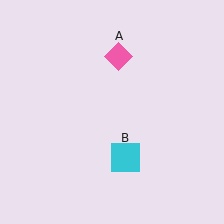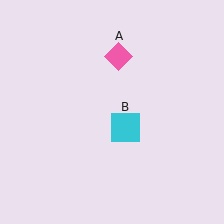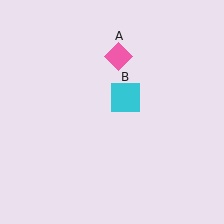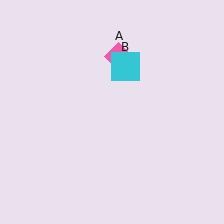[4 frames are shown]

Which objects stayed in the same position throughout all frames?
Pink diamond (object A) remained stationary.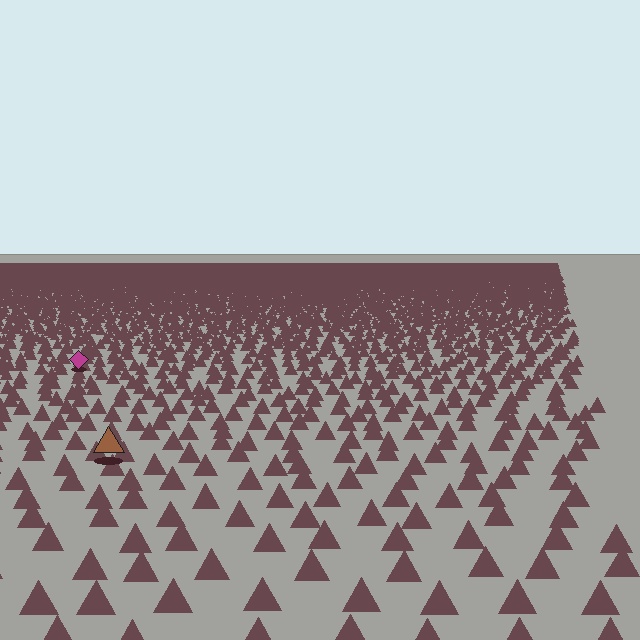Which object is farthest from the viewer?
The magenta diamond is farthest from the viewer. It appears smaller and the ground texture around it is denser.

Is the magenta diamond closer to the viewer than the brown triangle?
No. The brown triangle is closer — you can tell from the texture gradient: the ground texture is coarser near it.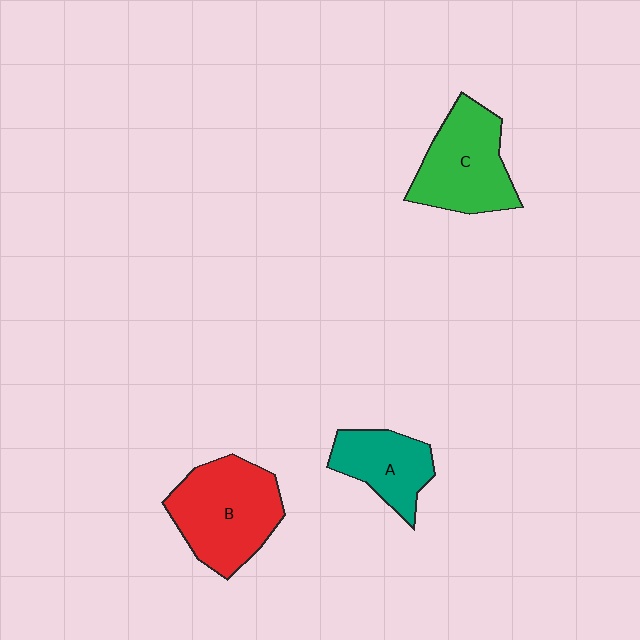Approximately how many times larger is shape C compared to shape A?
Approximately 1.4 times.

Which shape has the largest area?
Shape B (red).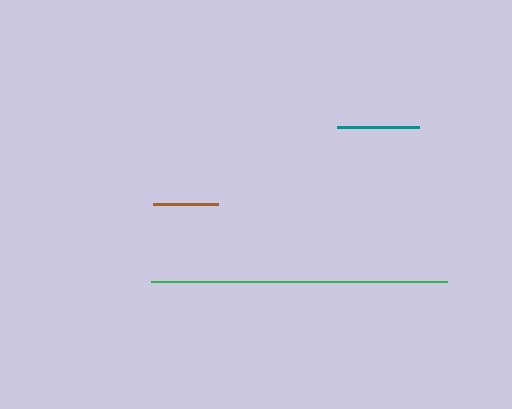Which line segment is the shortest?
The brown line is the shortest at approximately 65 pixels.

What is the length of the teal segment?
The teal segment is approximately 82 pixels long.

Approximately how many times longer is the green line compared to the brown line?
The green line is approximately 4.6 times the length of the brown line.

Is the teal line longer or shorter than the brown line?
The teal line is longer than the brown line.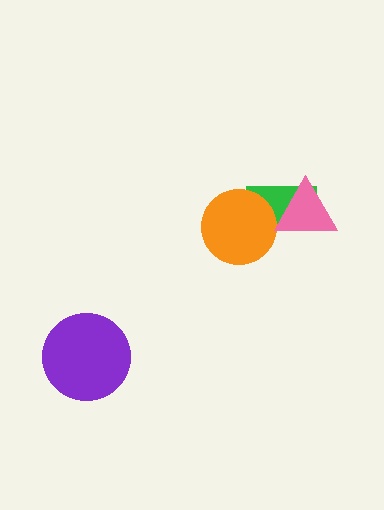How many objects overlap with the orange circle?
1 object overlaps with the orange circle.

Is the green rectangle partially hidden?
Yes, it is partially covered by another shape.